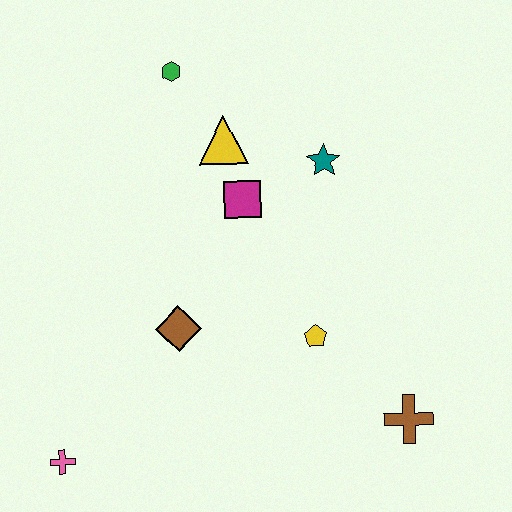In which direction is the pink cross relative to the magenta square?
The pink cross is below the magenta square.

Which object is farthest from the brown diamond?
The green hexagon is farthest from the brown diamond.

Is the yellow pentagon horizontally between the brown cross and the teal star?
No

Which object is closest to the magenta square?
The yellow triangle is closest to the magenta square.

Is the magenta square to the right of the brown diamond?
Yes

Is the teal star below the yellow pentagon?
No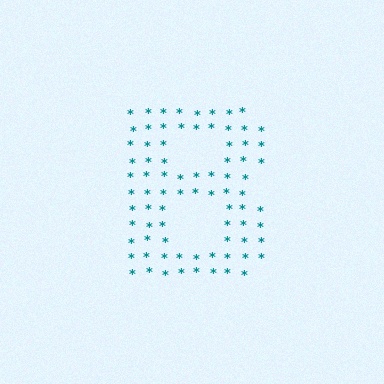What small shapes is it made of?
It is made of small asterisks.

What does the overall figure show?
The overall figure shows the letter B.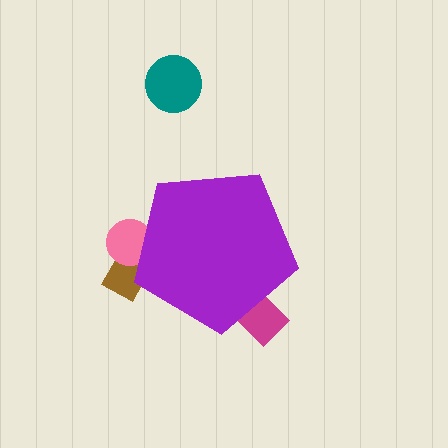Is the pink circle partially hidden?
Yes, the pink circle is partially hidden behind the purple pentagon.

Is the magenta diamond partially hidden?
Yes, the magenta diamond is partially hidden behind the purple pentagon.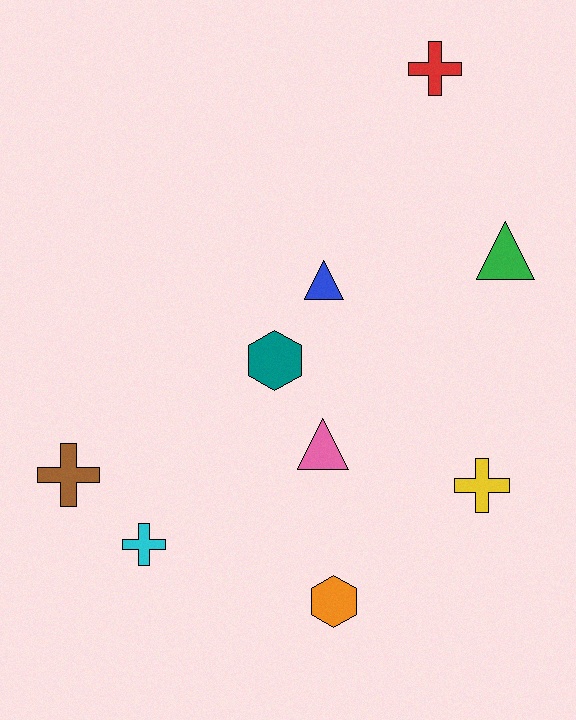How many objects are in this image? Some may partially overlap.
There are 9 objects.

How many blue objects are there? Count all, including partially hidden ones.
There is 1 blue object.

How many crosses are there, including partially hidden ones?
There are 4 crosses.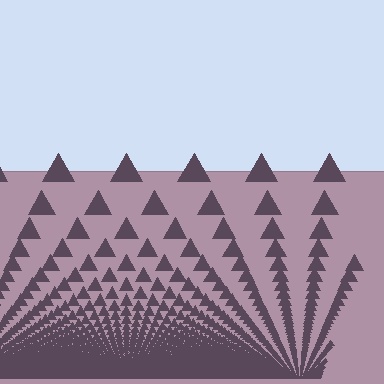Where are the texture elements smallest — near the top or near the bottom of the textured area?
Near the bottom.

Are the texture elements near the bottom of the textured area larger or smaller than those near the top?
Smaller. The gradient is inverted — elements near the bottom are smaller and denser.